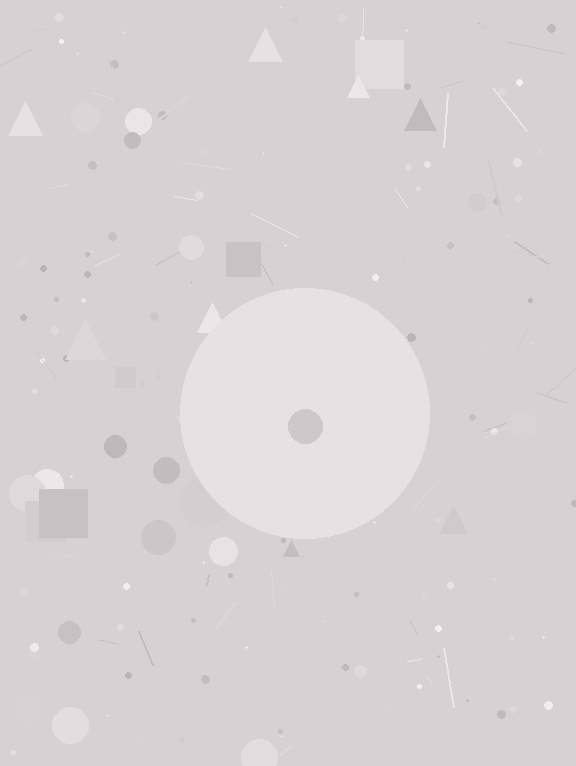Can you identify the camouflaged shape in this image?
The camouflaged shape is a circle.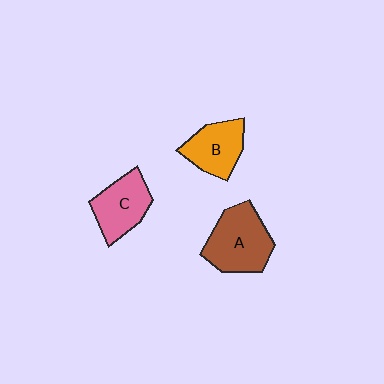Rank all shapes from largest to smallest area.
From largest to smallest: A (brown), C (pink), B (orange).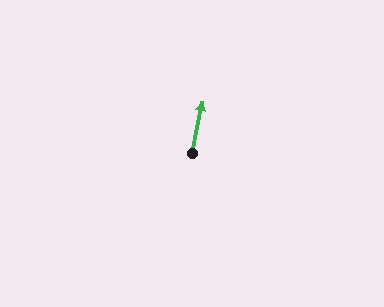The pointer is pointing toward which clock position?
Roughly 12 o'clock.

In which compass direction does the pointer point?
North.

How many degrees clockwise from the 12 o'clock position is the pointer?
Approximately 11 degrees.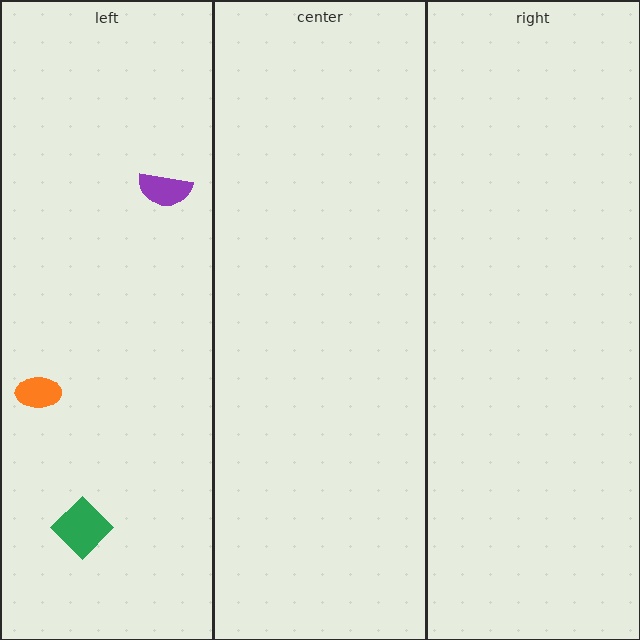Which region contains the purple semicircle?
The left region.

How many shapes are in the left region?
3.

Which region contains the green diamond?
The left region.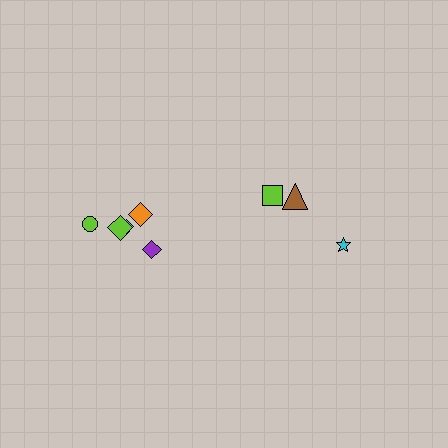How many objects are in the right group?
There are 3 objects.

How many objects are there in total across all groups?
There are 8 objects.